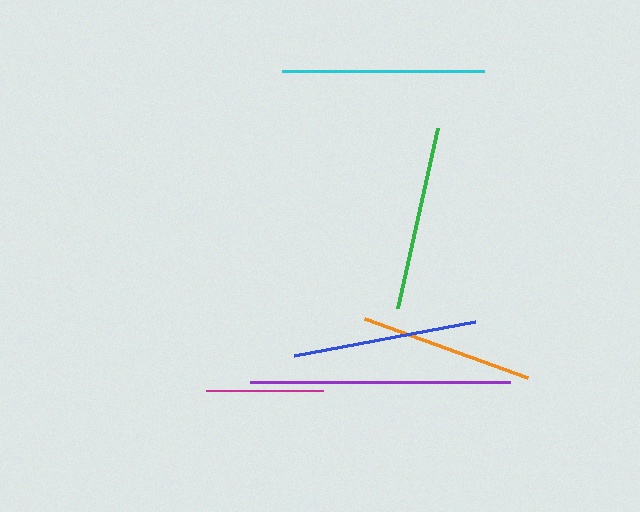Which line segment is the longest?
The purple line is the longest at approximately 259 pixels.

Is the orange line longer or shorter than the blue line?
The blue line is longer than the orange line.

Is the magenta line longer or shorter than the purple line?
The purple line is longer than the magenta line.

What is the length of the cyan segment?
The cyan segment is approximately 202 pixels long.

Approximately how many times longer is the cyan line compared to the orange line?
The cyan line is approximately 1.2 times the length of the orange line.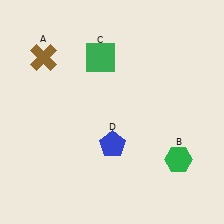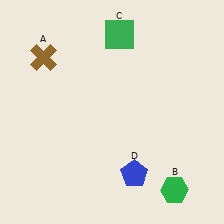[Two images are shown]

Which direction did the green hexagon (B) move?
The green hexagon (B) moved down.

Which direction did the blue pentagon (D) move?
The blue pentagon (D) moved down.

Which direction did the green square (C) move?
The green square (C) moved up.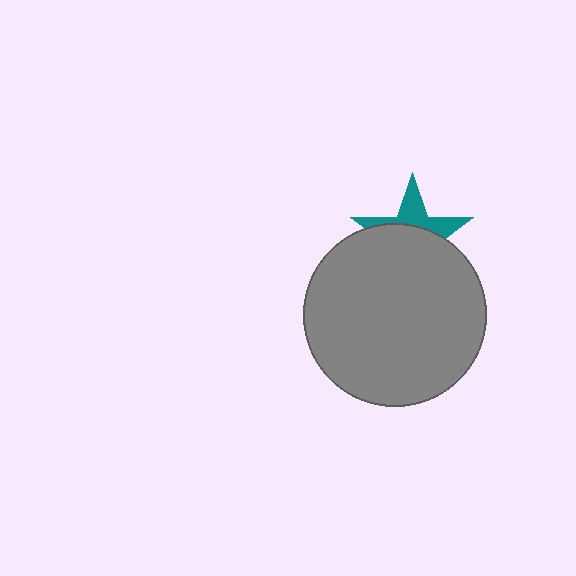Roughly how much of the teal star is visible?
A small part of it is visible (roughly 37%).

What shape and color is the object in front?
The object in front is a gray circle.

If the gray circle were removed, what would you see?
You would see the complete teal star.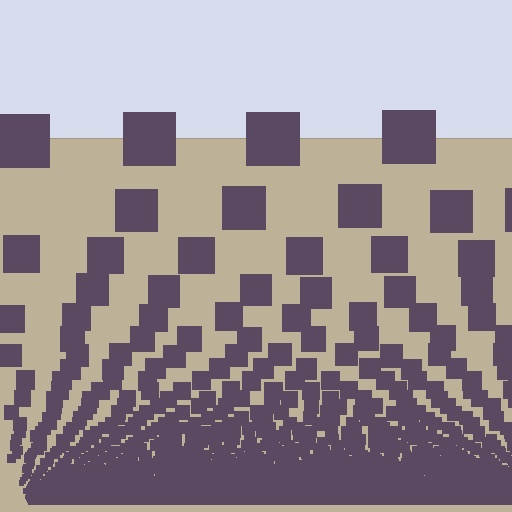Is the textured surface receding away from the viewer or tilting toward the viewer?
The surface appears to tilt toward the viewer. Texture elements get larger and sparser toward the top.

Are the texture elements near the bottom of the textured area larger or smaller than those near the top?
Smaller. The gradient is inverted — elements near the bottom are smaller and denser.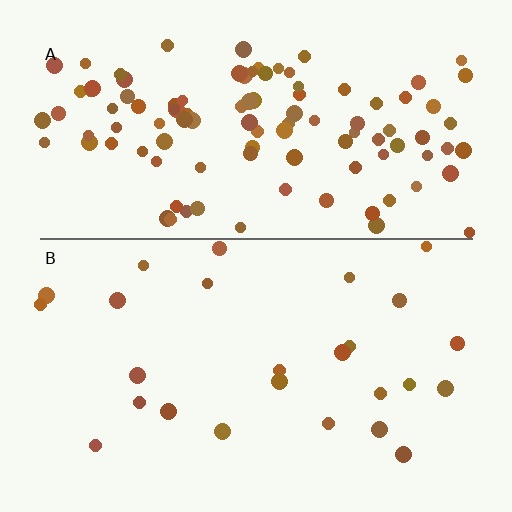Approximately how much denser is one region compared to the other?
Approximately 4.1× — region A over region B.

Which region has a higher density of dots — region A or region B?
A (the top).